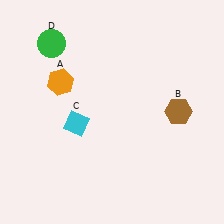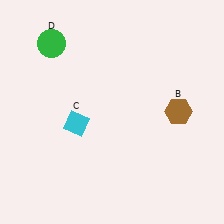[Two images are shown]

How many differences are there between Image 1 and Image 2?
There is 1 difference between the two images.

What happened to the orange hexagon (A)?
The orange hexagon (A) was removed in Image 2. It was in the top-left area of Image 1.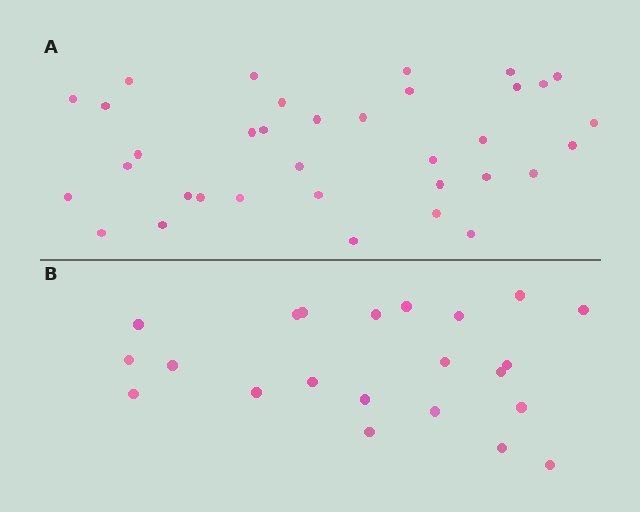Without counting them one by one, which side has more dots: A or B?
Region A (the top region) has more dots.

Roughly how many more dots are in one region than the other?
Region A has approximately 15 more dots than region B.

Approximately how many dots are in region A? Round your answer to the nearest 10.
About 40 dots. (The exact count is 35, which rounds to 40.)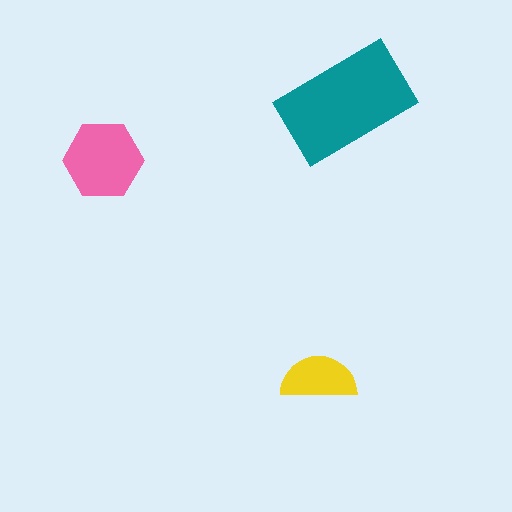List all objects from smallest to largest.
The yellow semicircle, the pink hexagon, the teal rectangle.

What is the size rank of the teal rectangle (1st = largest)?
1st.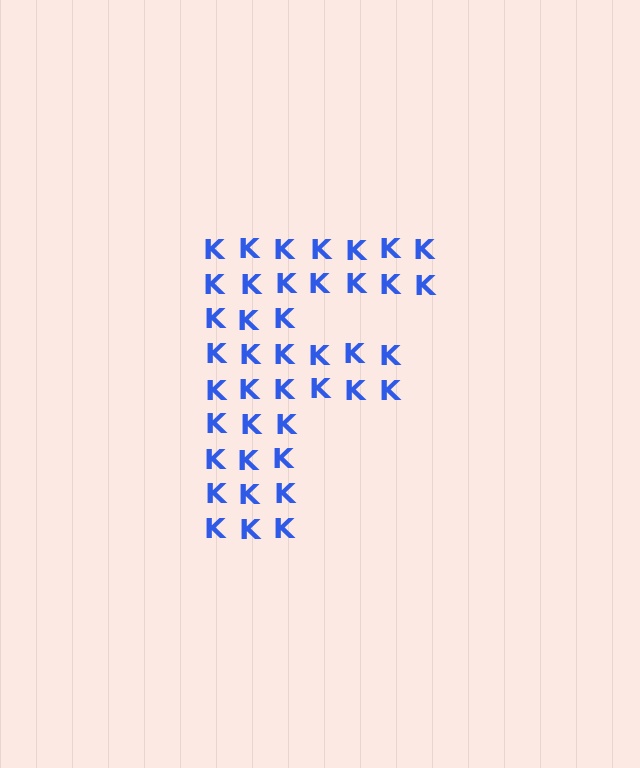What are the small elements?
The small elements are letter K's.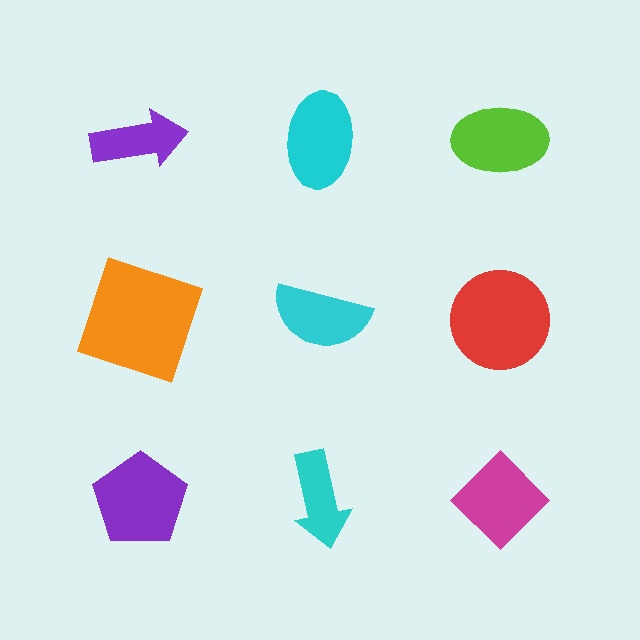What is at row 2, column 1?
An orange square.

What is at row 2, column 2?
A cyan semicircle.